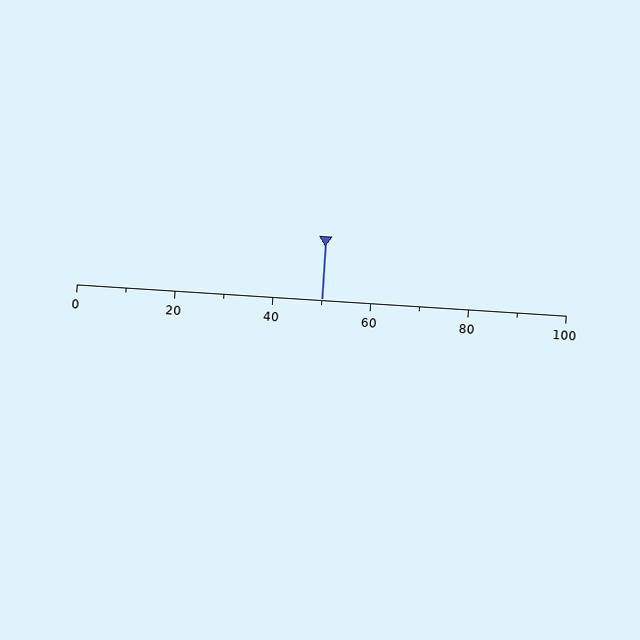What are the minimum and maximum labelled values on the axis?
The axis runs from 0 to 100.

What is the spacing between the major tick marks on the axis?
The major ticks are spaced 20 apart.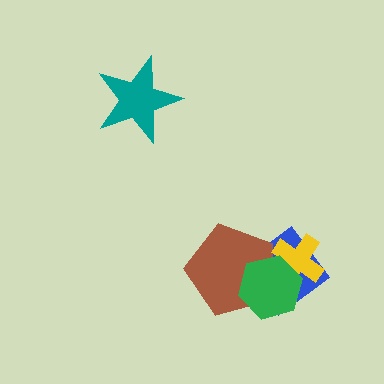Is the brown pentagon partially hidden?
Yes, it is partially covered by another shape.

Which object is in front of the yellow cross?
The green hexagon is in front of the yellow cross.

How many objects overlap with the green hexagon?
3 objects overlap with the green hexagon.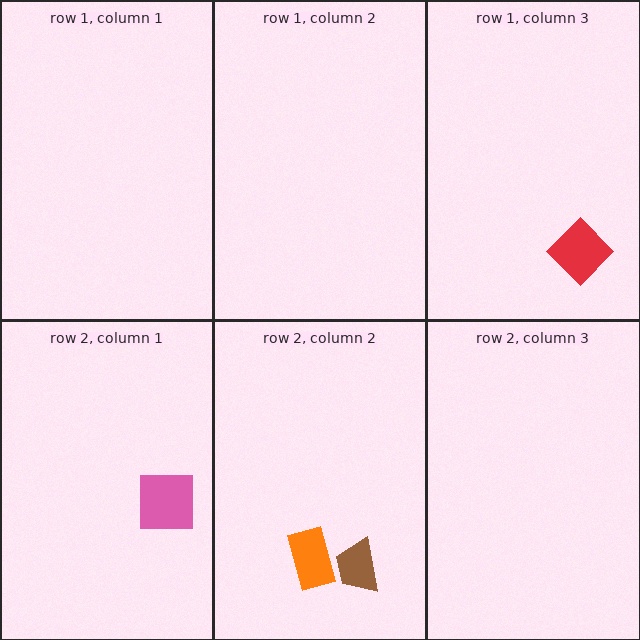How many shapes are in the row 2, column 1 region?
1.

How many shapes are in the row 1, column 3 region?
1.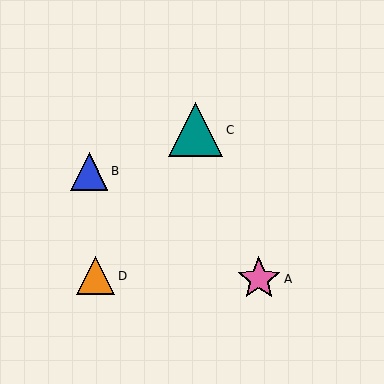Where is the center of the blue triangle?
The center of the blue triangle is at (89, 172).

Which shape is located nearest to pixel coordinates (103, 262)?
The orange triangle (labeled D) at (96, 276) is nearest to that location.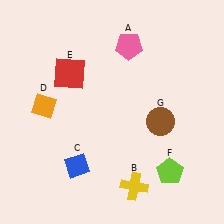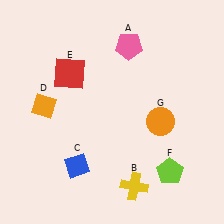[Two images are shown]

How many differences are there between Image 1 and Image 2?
There is 1 difference between the two images.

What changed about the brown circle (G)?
In Image 1, G is brown. In Image 2, it changed to orange.